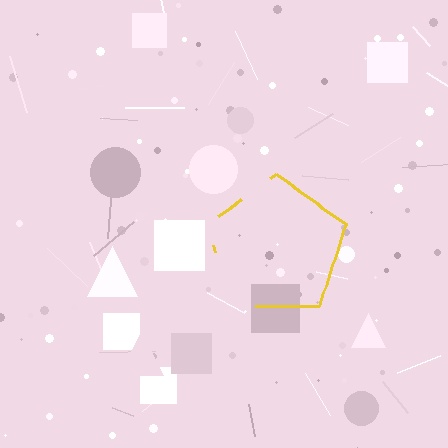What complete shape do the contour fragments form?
The contour fragments form a pentagon.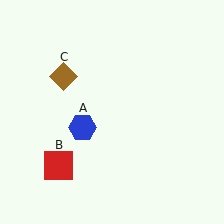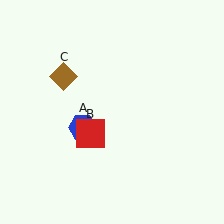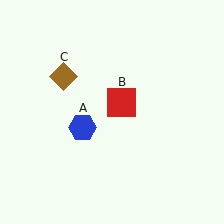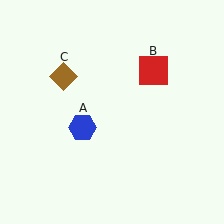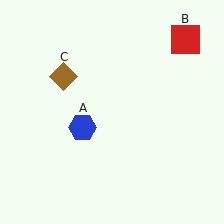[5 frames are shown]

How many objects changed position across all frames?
1 object changed position: red square (object B).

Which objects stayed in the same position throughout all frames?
Blue hexagon (object A) and brown diamond (object C) remained stationary.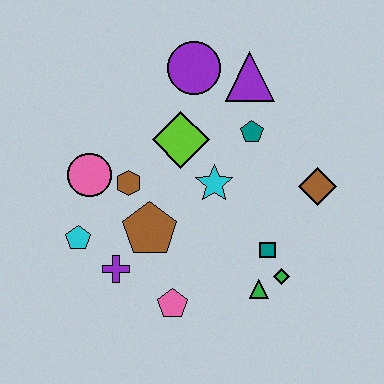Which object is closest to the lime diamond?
The cyan star is closest to the lime diamond.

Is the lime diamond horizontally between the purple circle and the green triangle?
No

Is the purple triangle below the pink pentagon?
No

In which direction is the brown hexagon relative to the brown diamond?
The brown hexagon is to the left of the brown diamond.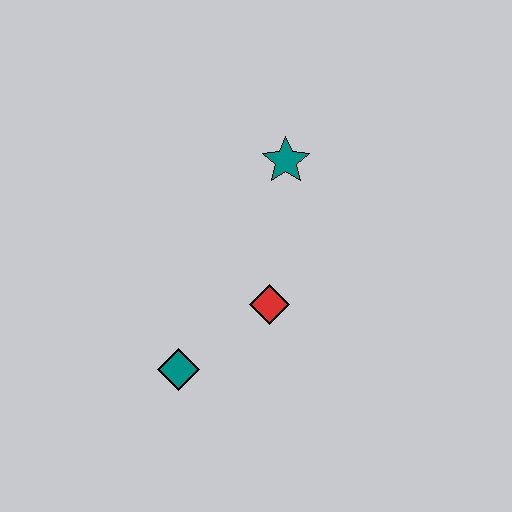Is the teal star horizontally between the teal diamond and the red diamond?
No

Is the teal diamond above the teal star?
No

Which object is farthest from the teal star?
The teal diamond is farthest from the teal star.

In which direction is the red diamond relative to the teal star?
The red diamond is below the teal star.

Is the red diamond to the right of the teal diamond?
Yes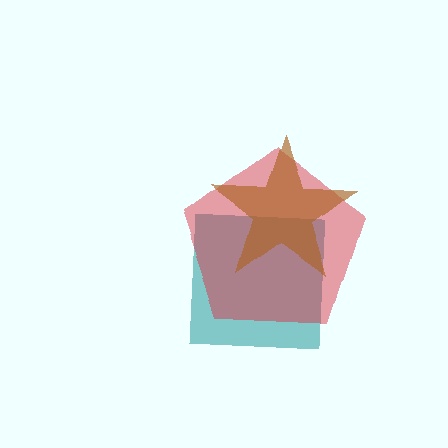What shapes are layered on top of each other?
The layered shapes are: a teal square, a red pentagon, a brown star.